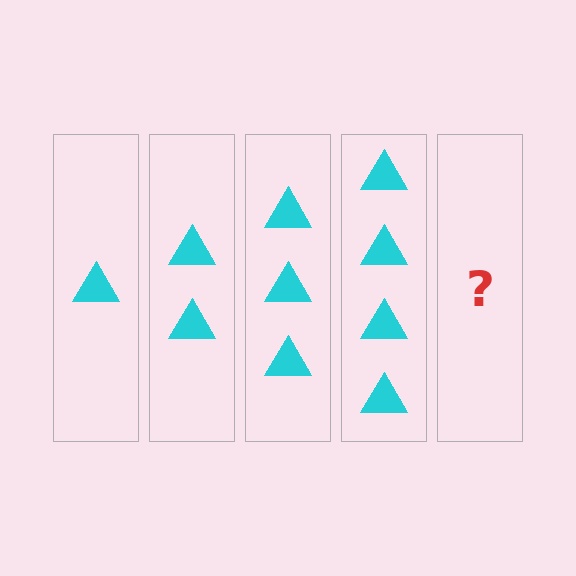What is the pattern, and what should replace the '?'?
The pattern is that each step adds one more triangle. The '?' should be 5 triangles.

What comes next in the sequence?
The next element should be 5 triangles.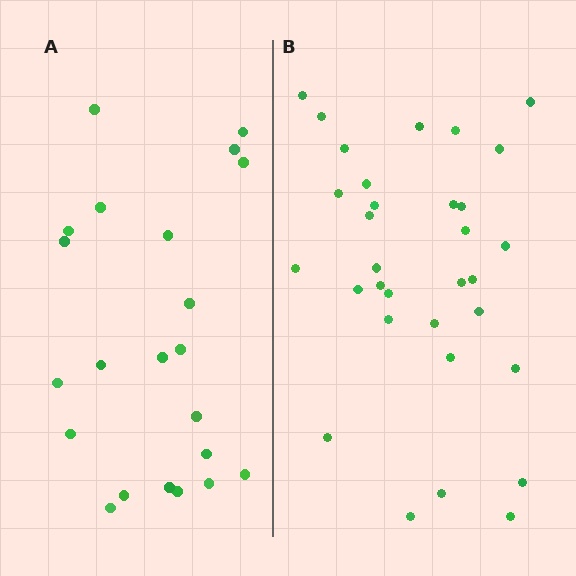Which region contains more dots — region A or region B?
Region B (the right region) has more dots.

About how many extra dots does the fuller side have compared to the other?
Region B has roughly 10 or so more dots than region A.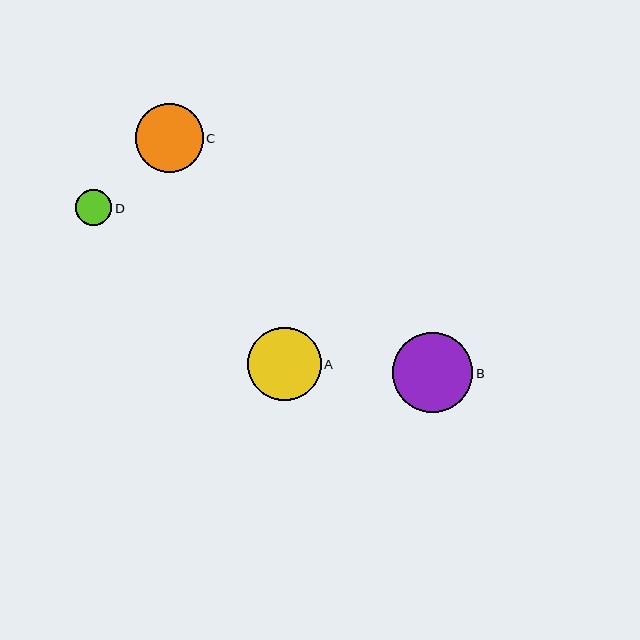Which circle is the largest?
Circle B is the largest with a size of approximately 80 pixels.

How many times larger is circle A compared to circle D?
Circle A is approximately 2.0 times the size of circle D.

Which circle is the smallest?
Circle D is the smallest with a size of approximately 36 pixels.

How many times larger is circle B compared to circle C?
Circle B is approximately 1.2 times the size of circle C.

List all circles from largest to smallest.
From largest to smallest: B, A, C, D.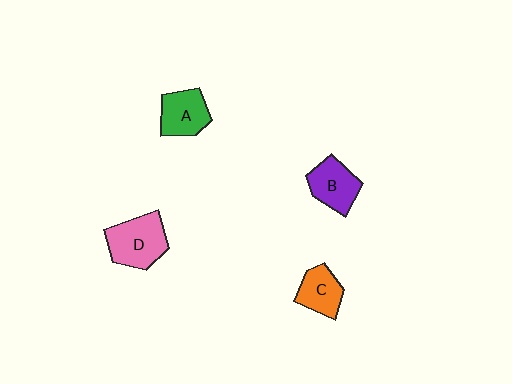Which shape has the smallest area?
Shape C (orange).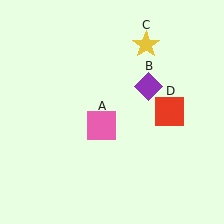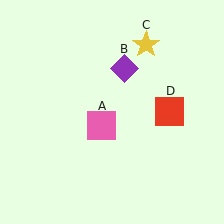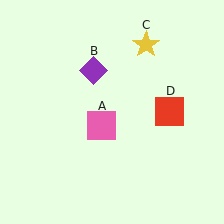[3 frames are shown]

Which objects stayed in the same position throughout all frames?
Pink square (object A) and yellow star (object C) and red square (object D) remained stationary.